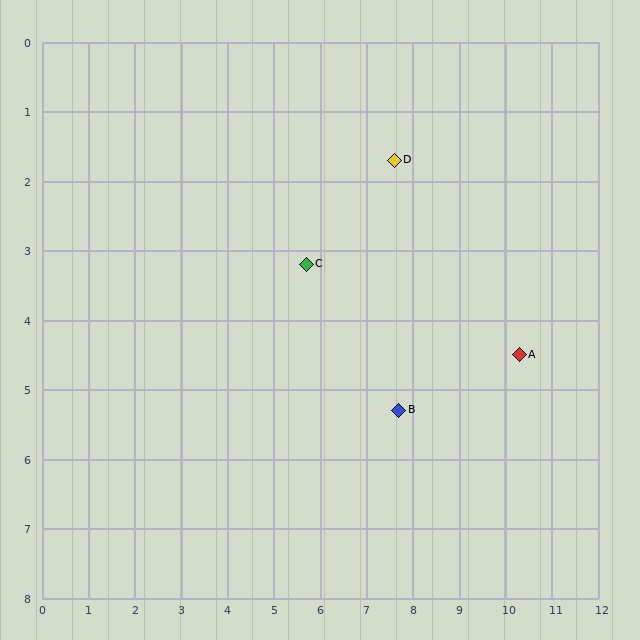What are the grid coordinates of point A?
Point A is at approximately (10.3, 4.5).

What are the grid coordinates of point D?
Point D is at approximately (7.6, 1.7).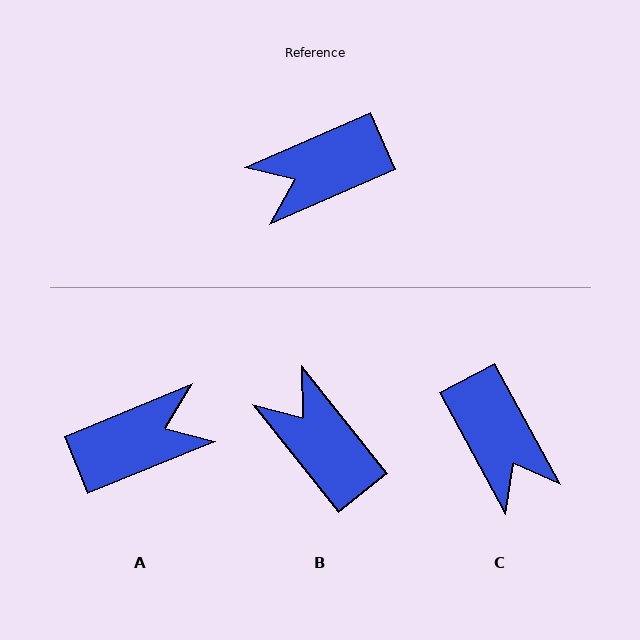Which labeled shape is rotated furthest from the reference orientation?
A, about 179 degrees away.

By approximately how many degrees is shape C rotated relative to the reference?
Approximately 95 degrees counter-clockwise.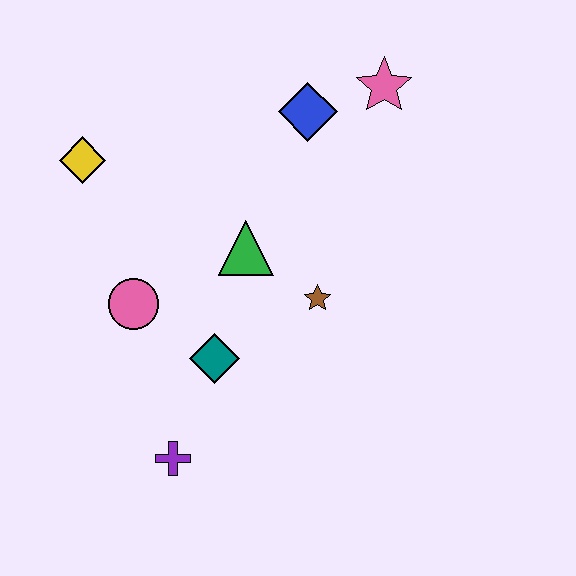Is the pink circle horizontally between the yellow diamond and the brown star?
Yes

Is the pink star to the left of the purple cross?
No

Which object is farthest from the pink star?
The purple cross is farthest from the pink star.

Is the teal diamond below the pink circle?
Yes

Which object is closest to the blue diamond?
The pink star is closest to the blue diamond.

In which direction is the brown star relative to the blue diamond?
The brown star is below the blue diamond.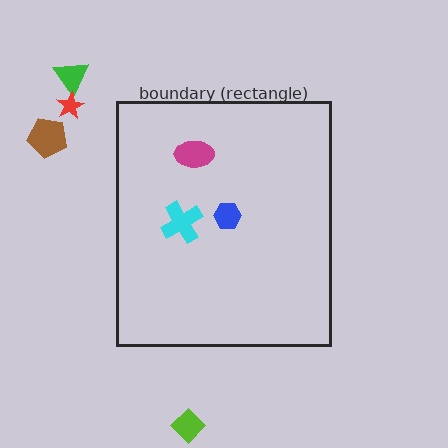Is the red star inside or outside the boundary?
Outside.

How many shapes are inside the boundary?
3 inside, 4 outside.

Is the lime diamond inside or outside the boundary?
Outside.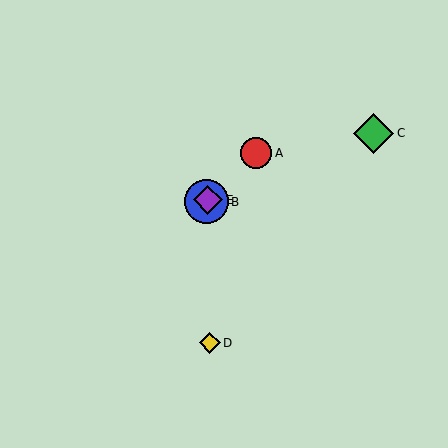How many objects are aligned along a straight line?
3 objects (A, B, E) are aligned along a straight line.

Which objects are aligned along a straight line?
Objects A, B, E are aligned along a straight line.